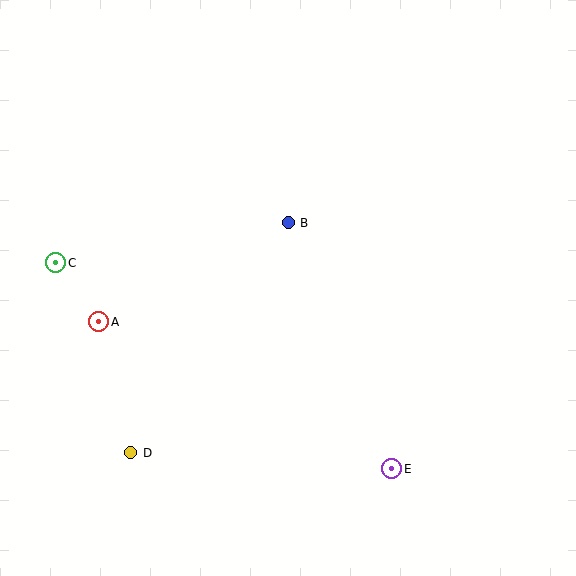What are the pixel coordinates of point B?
Point B is at (288, 223).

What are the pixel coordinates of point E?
Point E is at (392, 469).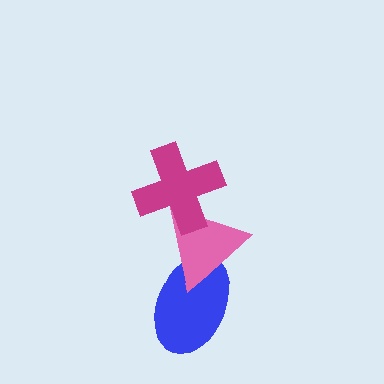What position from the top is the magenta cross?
The magenta cross is 1st from the top.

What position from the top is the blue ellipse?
The blue ellipse is 3rd from the top.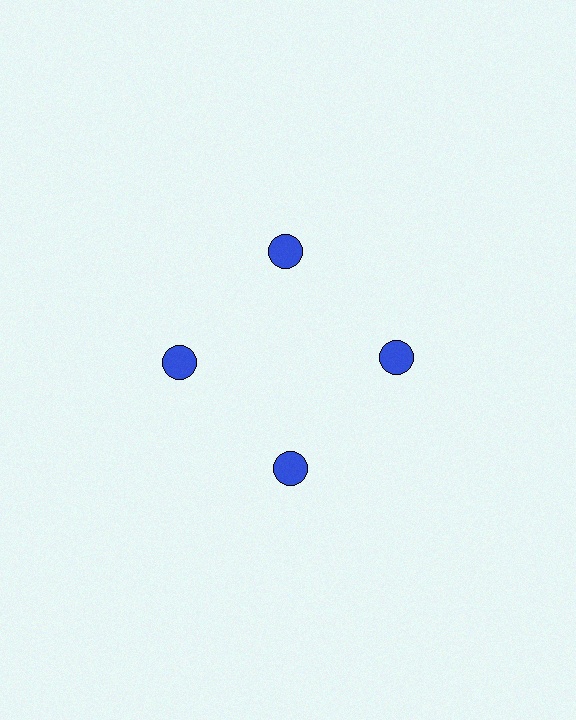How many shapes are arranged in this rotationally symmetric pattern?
There are 4 shapes, arranged in 4 groups of 1.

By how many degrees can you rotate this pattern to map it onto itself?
The pattern maps onto itself every 90 degrees of rotation.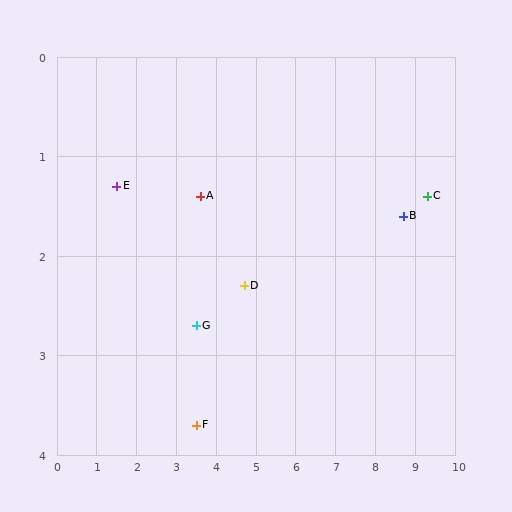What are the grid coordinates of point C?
Point C is at approximately (9.3, 1.4).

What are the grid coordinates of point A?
Point A is at approximately (3.6, 1.4).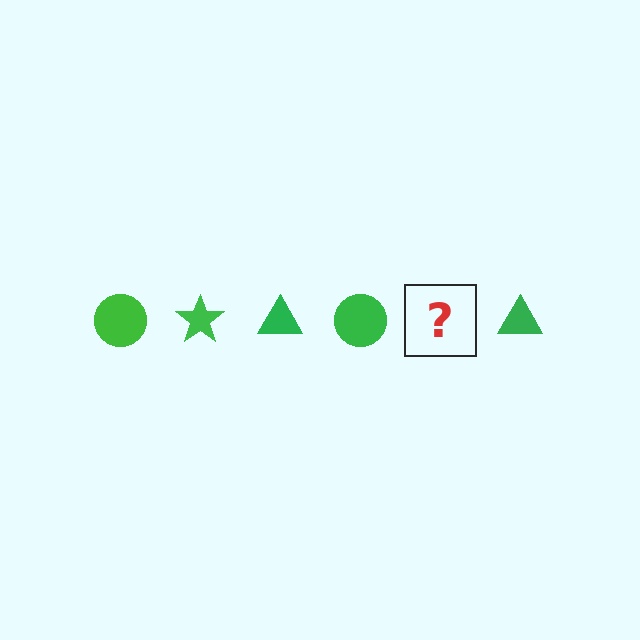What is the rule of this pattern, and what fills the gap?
The rule is that the pattern cycles through circle, star, triangle shapes in green. The gap should be filled with a green star.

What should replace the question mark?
The question mark should be replaced with a green star.